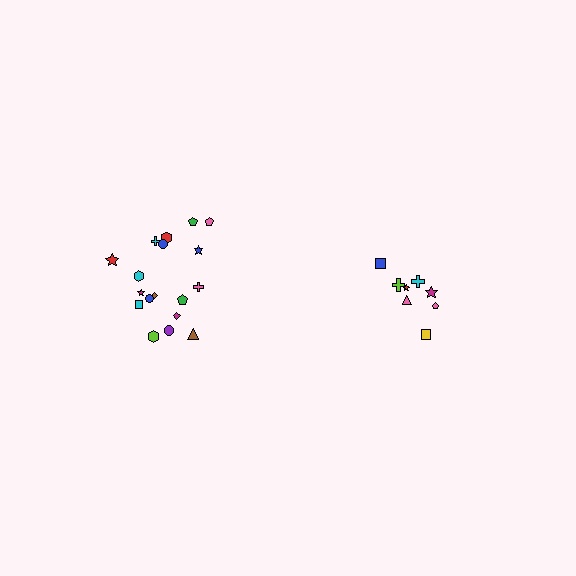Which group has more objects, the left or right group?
The left group.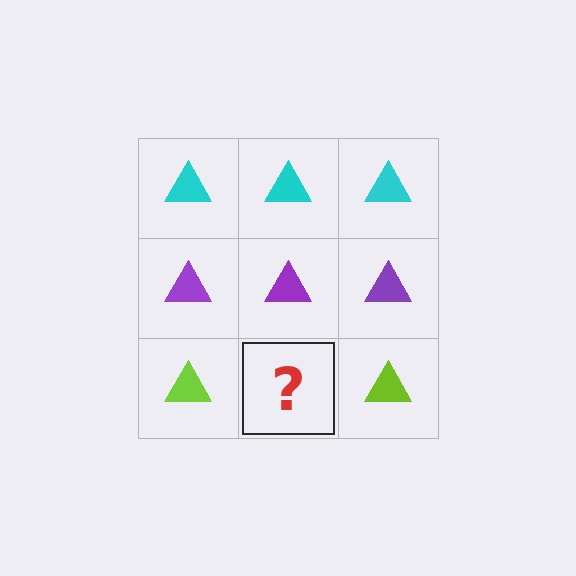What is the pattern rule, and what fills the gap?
The rule is that each row has a consistent color. The gap should be filled with a lime triangle.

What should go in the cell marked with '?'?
The missing cell should contain a lime triangle.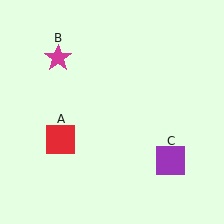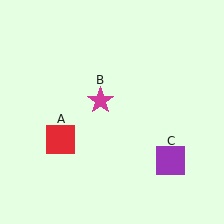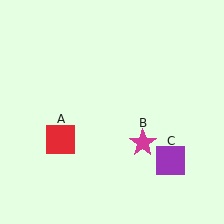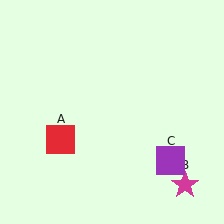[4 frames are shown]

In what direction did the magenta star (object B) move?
The magenta star (object B) moved down and to the right.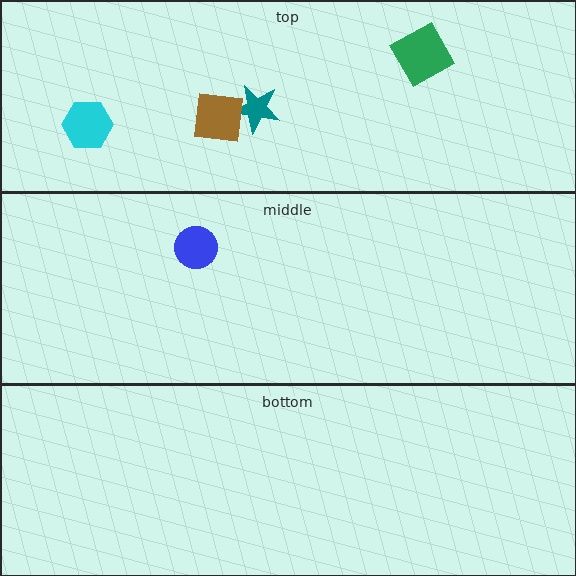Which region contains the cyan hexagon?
The top region.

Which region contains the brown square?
The top region.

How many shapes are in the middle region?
1.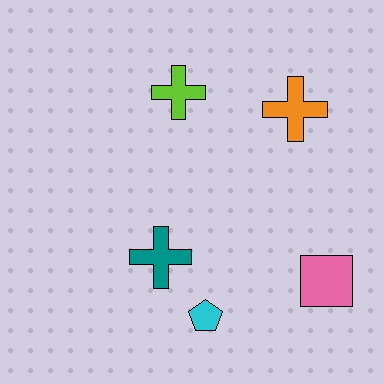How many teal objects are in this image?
There is 1 teal object.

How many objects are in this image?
There are 5 objects.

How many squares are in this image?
There is 1 square.